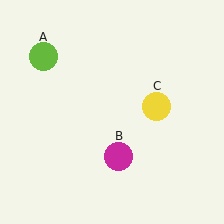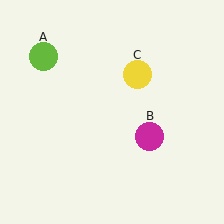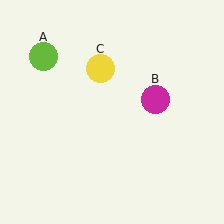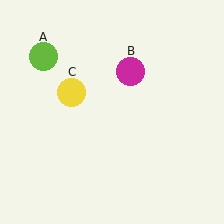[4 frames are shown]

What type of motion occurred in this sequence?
The magenta circle (object B), yellow circle (object C) rotated counterclockwise around the center of the scene.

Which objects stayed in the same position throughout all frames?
Lime circle (object A) remained stationary.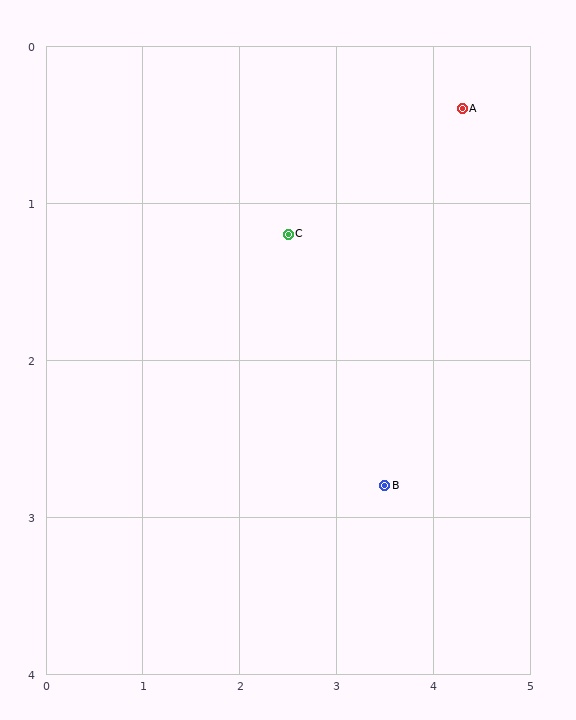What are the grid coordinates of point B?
Point B is at approximately (3.5, 2.8).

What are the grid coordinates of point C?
Point C is at approximately (2.5, 1.2).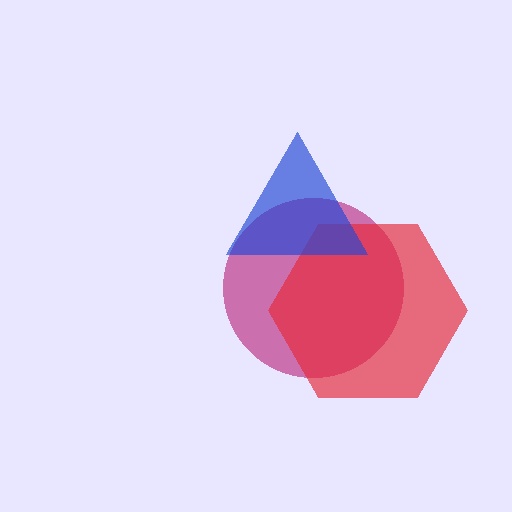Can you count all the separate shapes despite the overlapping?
Yes, there are 3 separate shapes.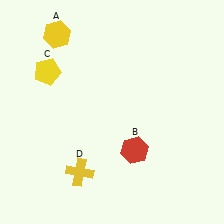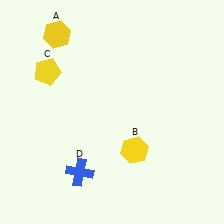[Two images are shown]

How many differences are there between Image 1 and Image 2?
There are 2 differences between the two images.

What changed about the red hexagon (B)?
In Image 1, B is red. In Image 2, it changed to yellow.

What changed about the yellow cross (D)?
In Image 1, D is yellow. In Image 2, it changed to blue.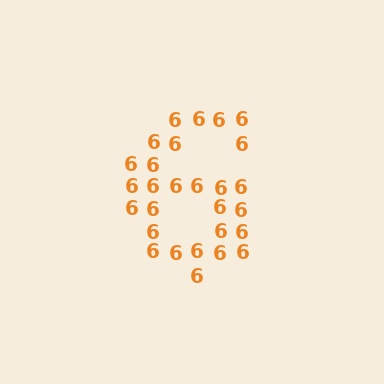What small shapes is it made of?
It is made of small digit 6's.